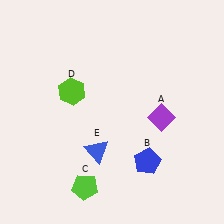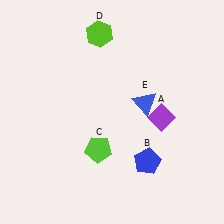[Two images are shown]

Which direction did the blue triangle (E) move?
The blue triangle (E) moved up.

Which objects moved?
The objects that moved are: the lime pentagon (C), the lime hexagon (D), the blue triangle (E).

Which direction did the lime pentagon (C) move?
The lime pentagon (C) moved up.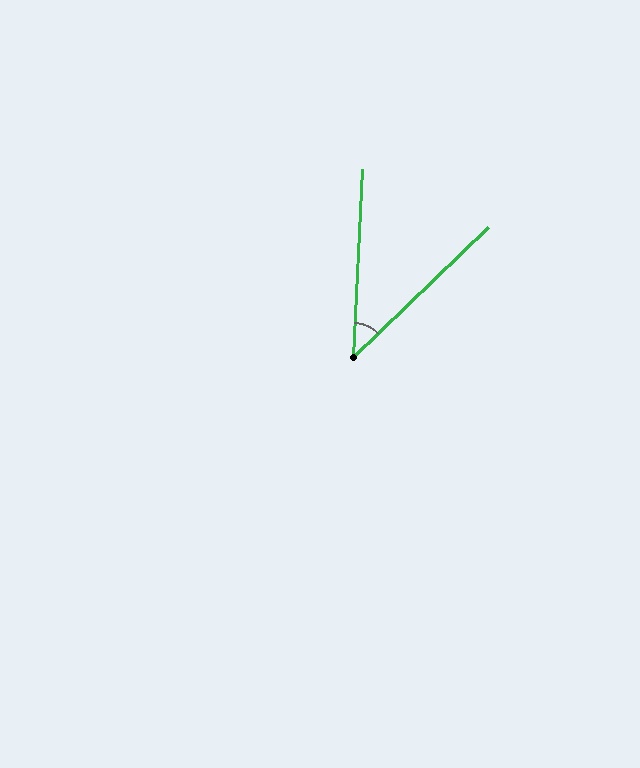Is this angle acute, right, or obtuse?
It is acute.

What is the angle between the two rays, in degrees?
Approximately 43 degrees.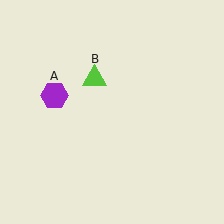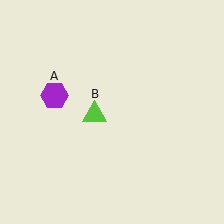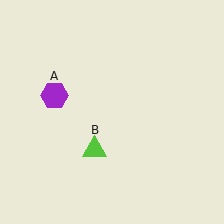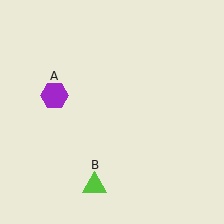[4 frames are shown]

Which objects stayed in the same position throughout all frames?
Purple hexagon (object A) remained stationary.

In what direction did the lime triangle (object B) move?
The lime triangle (object B) moved down.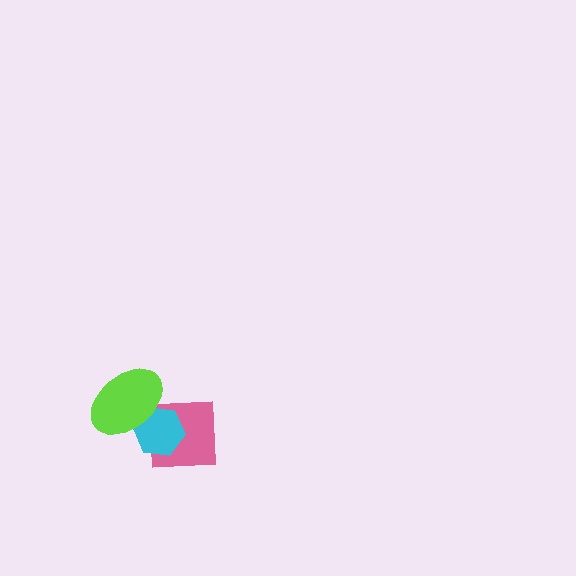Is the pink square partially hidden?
Yes, it is partially covered by another shape.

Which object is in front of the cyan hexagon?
The lime ellipse is in front of the cyan hexagon.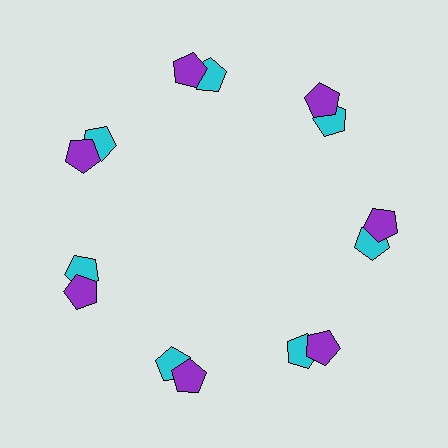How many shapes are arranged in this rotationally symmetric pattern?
There are 14 shapes, arranged in 7 groups of 2.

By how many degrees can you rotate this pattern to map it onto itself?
The pattern maps onto itself every 51 degrees of rotation.